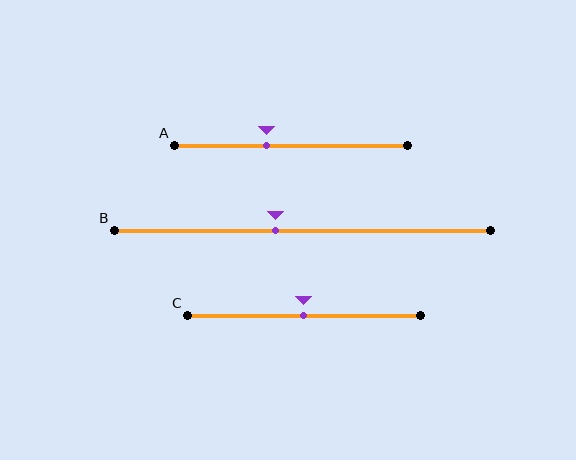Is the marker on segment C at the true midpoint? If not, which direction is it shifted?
Yes, the marker on segment C is at the true midpoint.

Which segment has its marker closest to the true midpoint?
Segment C has its marker closest to the true midpoint.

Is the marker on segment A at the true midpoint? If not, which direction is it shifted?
No, the marker on segment A is shifted to the left by about 10% of the segment length.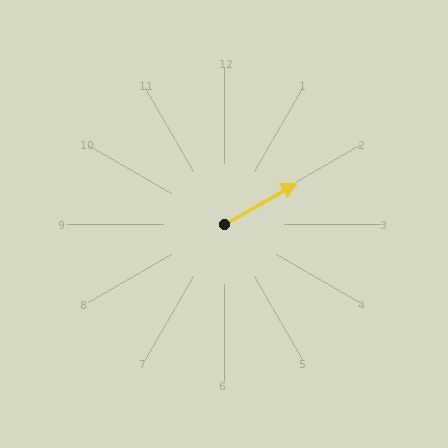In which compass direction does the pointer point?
Northeast.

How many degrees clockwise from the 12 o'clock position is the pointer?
Approximately 61 degrees.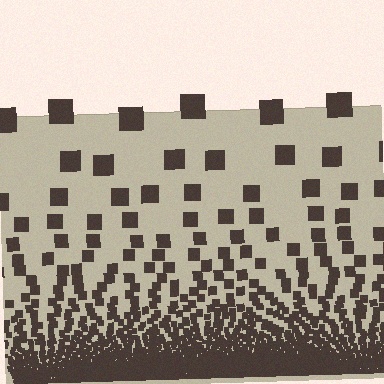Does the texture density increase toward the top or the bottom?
Density increases toward the bottom.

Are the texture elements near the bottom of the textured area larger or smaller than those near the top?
Smaller. The gradient is inverted — elements near the bottom are smaller and denser.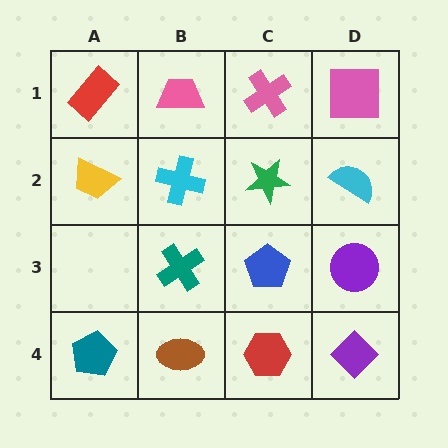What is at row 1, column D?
A pink square.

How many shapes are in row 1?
4 shapes.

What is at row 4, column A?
A teal pentagon.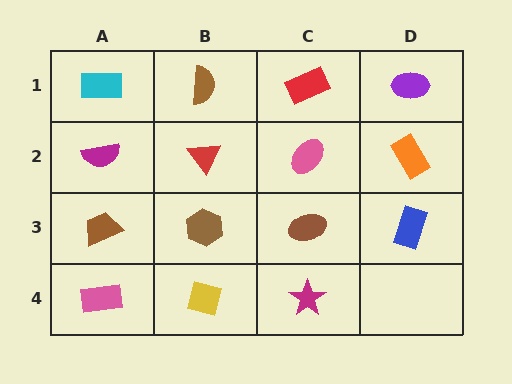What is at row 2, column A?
A magenta semicircle.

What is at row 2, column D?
An orange rectangle.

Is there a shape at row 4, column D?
No, that cell is empty.